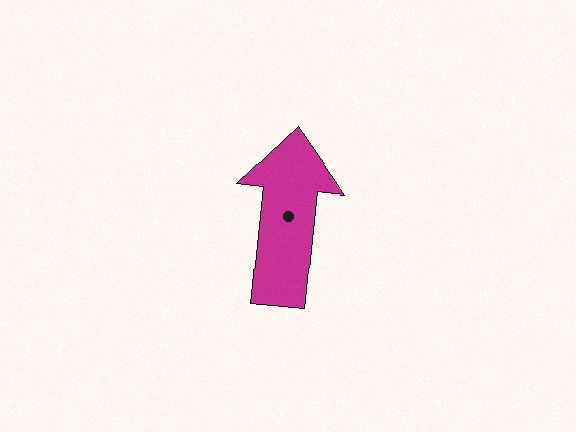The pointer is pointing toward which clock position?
Roughly 12 o'clock.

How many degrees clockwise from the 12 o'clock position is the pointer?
Approximately 6 degrees.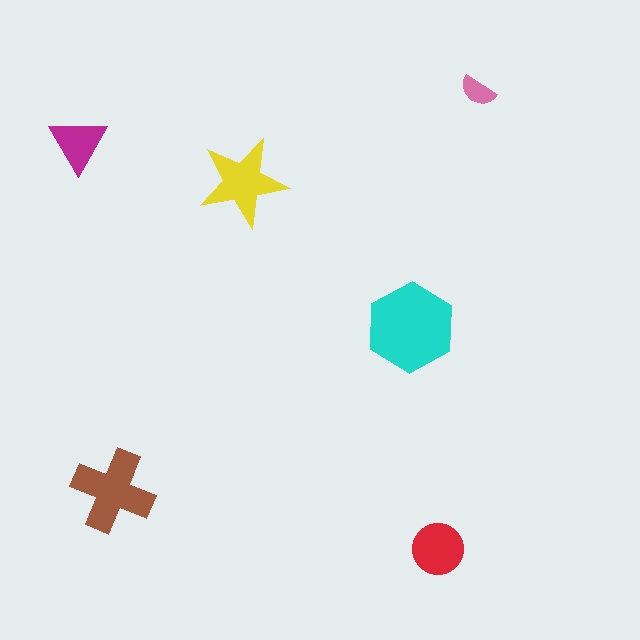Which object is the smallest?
The pink semicircle.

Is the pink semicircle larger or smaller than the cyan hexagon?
Smaller.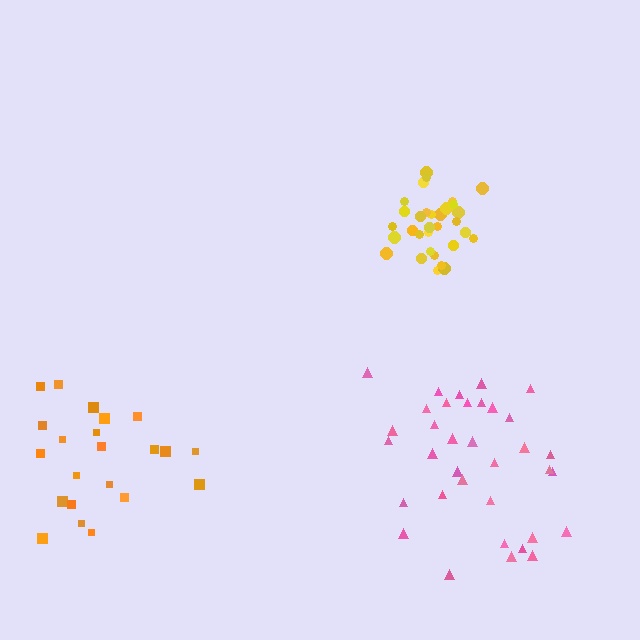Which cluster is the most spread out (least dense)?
Orange.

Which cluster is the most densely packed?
Yellow.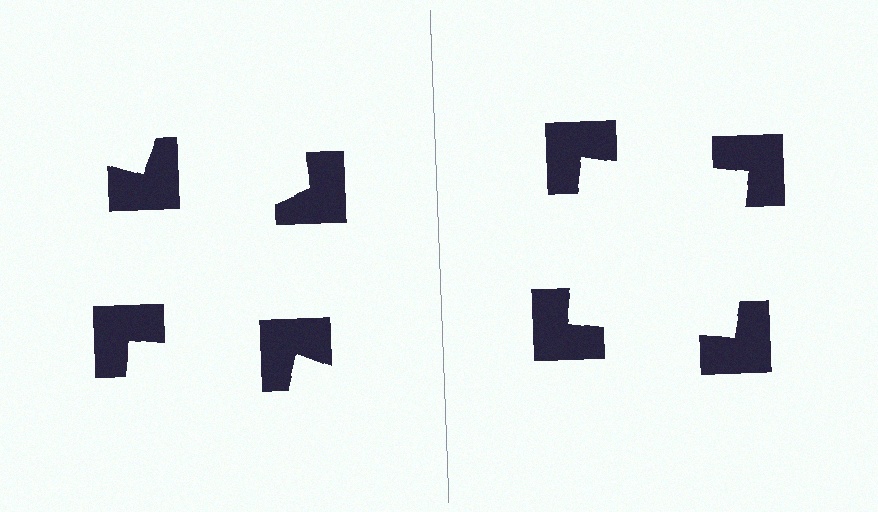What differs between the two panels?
The notched squares are positioned identically on both sides; only the wedge orientations differ. On the right they align to a square; on the left they are misaligned.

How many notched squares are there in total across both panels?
8 — 4 on each side.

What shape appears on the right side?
An illusory square.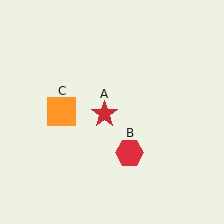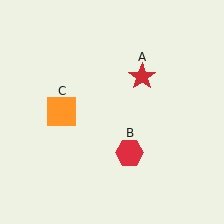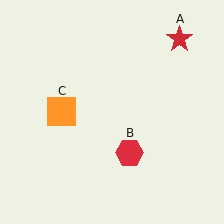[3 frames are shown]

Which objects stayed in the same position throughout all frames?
Red hexagon (object B) and orange square (object C) remained stationary.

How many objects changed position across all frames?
1 object changed position: red star (object A).